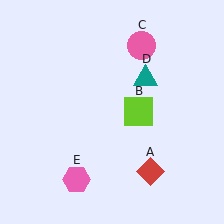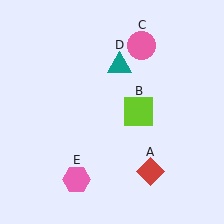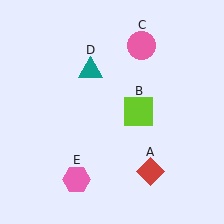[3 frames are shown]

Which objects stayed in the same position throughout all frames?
Red diamond (object A) and lime square (object B) and pink circle (object C) and pink hexagon (object E) remained stationary.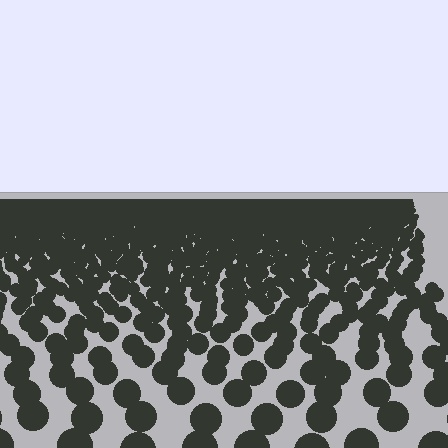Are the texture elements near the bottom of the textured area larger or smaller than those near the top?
Larger. Near the bottom, elements are closer to the viewer and appear at a bigger on-screen size.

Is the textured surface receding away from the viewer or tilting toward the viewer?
The surface is receding away from the viewer. Texture elements get smaller and denser toward the top.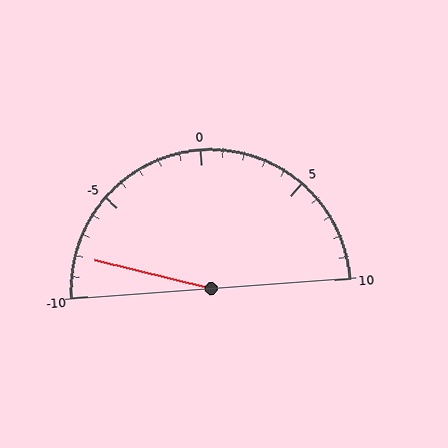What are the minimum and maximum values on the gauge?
The gauge ranges from -10 to 10.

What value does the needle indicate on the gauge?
The needle indicates approximately -8.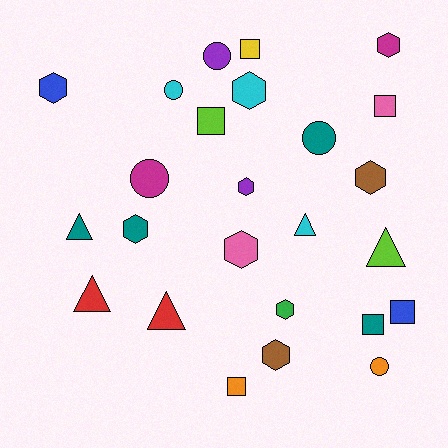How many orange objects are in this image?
There are 2 orange objects.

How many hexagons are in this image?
There are 9 hexagons.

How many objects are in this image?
There are 25 objects.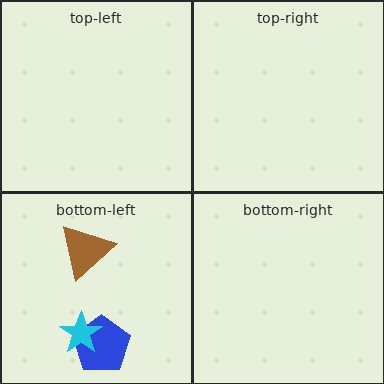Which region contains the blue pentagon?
The bottom-left region.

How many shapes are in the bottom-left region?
3.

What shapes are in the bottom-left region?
The blue pentagon, the cyan star, the brown triangle.